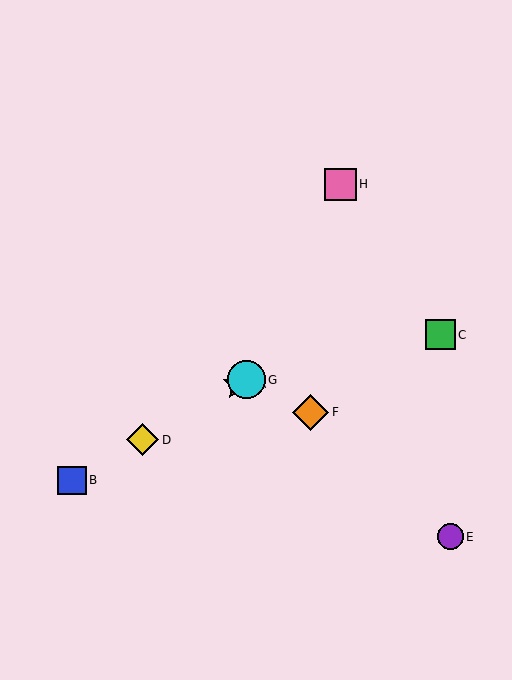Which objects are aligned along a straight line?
Objects A, B, D, G are aligned along a straight line.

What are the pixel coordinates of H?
Object H is at (340, 184).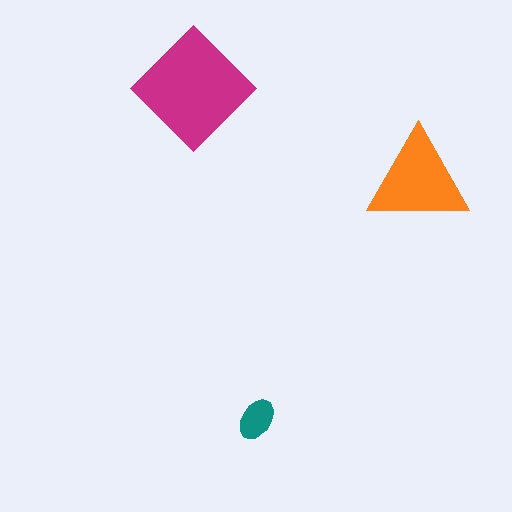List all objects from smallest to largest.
The teal ellipse, the orange triangle, the magenta diamond.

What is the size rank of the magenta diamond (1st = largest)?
1st.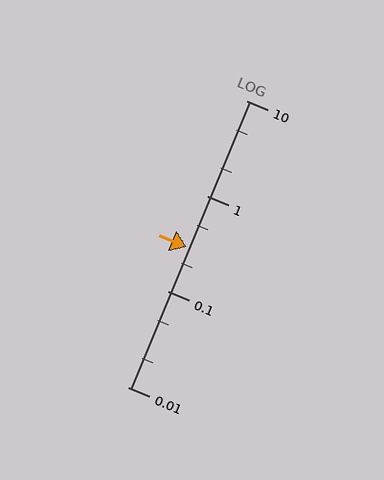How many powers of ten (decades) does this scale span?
The scale spans 3 decades, from 0.01 to 10.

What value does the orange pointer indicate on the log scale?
The pointer indicates approximately 0.29.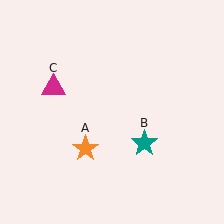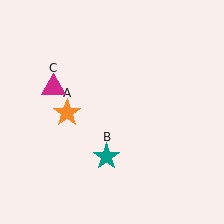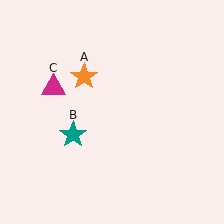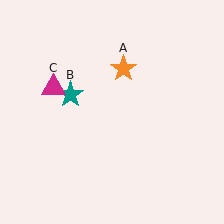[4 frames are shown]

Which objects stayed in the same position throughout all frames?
Magenta triangle (object C) remained stationary.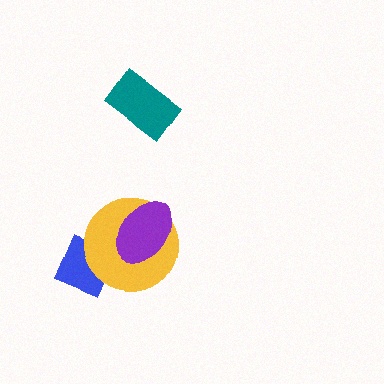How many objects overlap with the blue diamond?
1 object overlaps with the blue diamond.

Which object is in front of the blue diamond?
The yellow circle is in front of the blue diamond.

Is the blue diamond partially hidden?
Yes, it is partially covered by another shape.